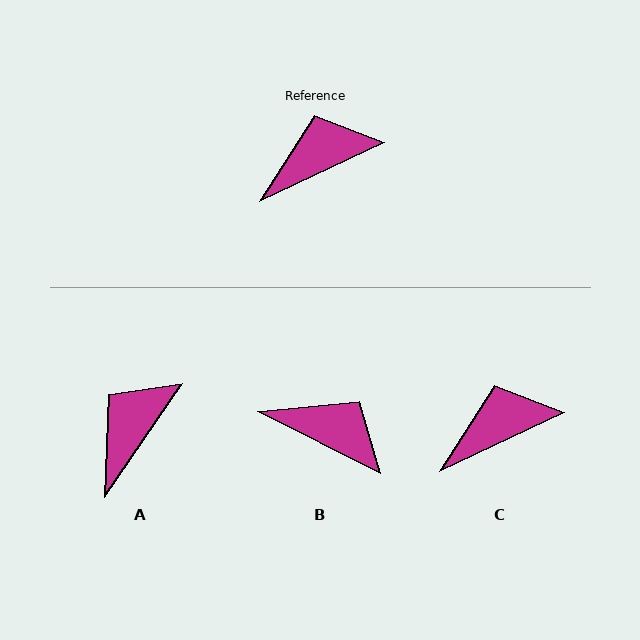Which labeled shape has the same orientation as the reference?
C.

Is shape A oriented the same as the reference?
No, it is off by about 30 degrees.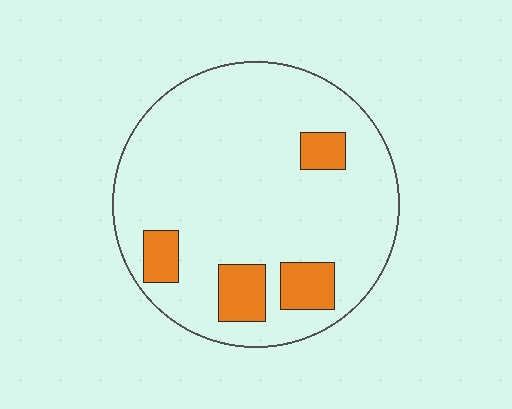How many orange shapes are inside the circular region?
4.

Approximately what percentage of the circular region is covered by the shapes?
Approximately 15%.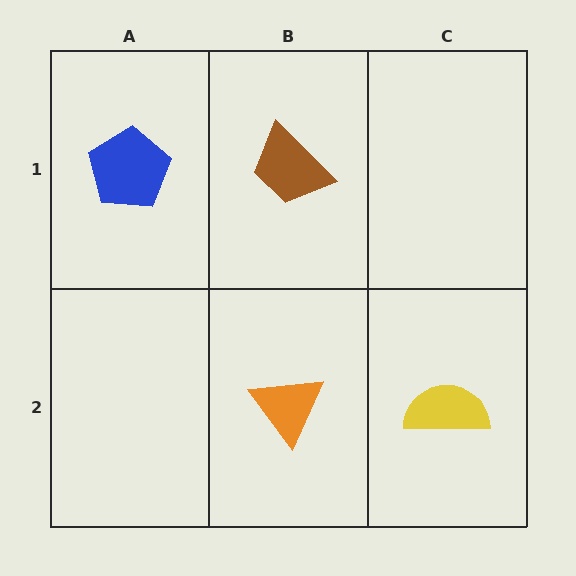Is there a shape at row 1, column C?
No, that cell is empty.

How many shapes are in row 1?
2 shapes.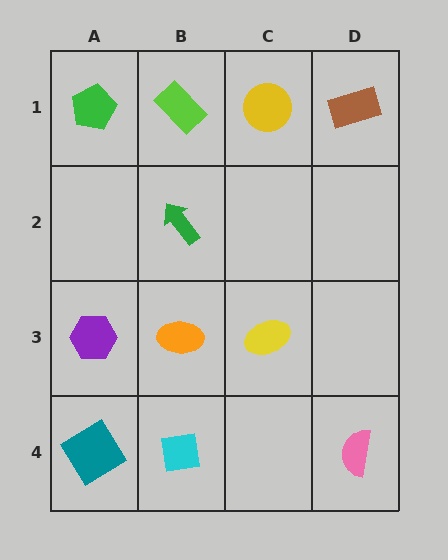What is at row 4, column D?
A pink semicircle.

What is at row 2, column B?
A green arrow.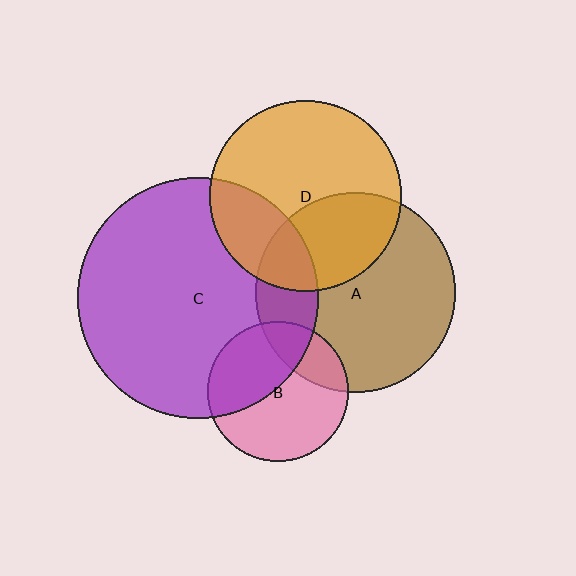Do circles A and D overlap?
Yes.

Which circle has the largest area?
Circle C (purple).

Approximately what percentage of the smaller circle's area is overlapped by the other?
Approximately 35%.